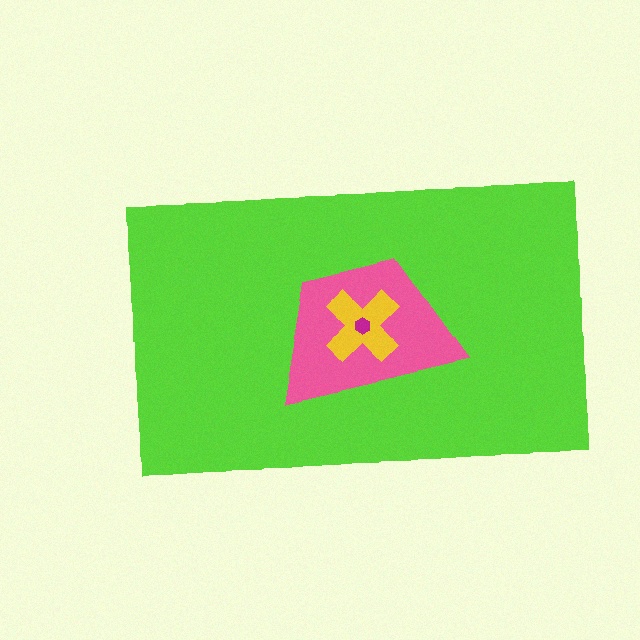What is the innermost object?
The magenta hexagon.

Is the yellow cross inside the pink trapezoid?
Yes.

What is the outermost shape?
The lime rectangle.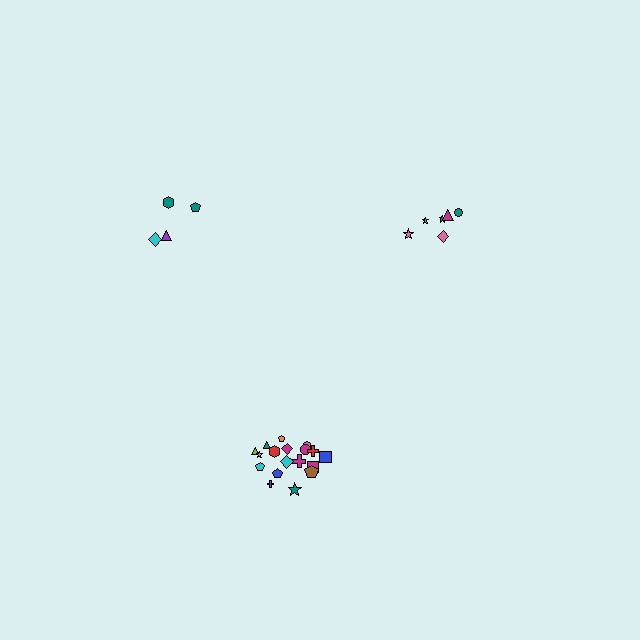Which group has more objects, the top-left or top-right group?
The top-right group.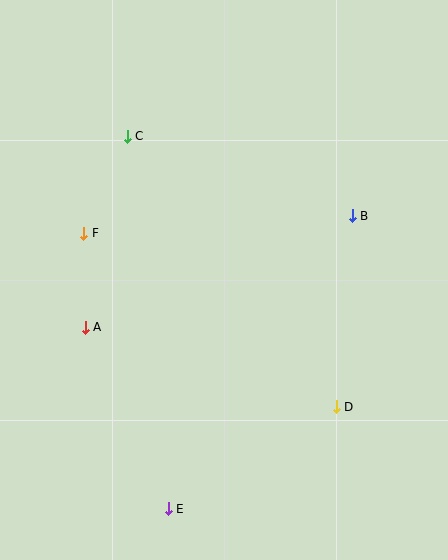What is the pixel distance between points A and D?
The distance between A and D is 263 pixels.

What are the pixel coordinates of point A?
Point A is at (85, 327).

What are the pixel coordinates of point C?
Point C is at (127, 136).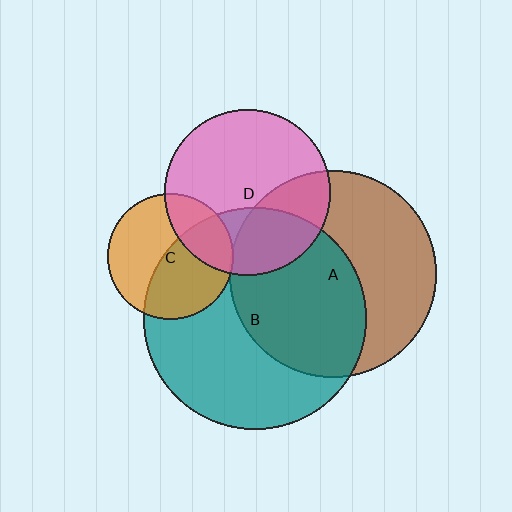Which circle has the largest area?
Circle B (teal).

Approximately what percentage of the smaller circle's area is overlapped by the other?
Approximately 30%.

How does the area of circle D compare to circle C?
Approximately 1.7 times.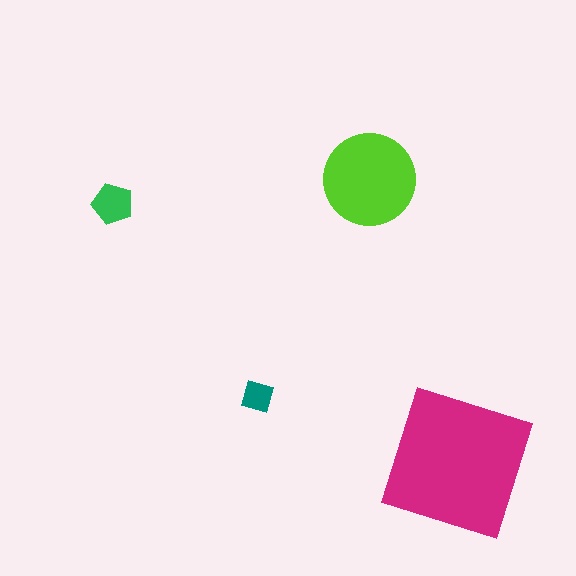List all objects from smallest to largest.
The teal diamond, the green pentagon, the lime circle, the magenta square.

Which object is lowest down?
The magenta square is bottommost.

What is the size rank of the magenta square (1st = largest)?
1st.